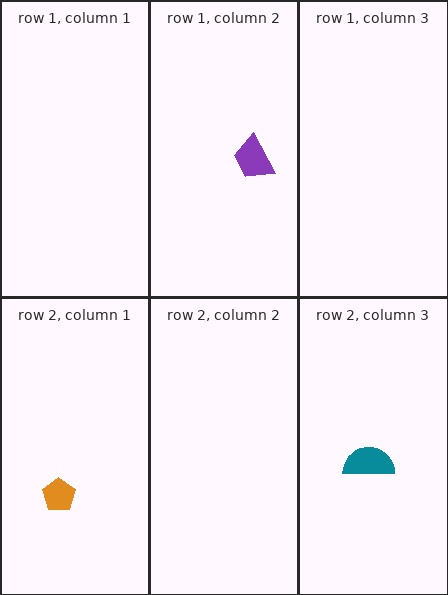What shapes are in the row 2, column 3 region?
The teal semicircle.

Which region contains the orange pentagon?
The row 2, column 1 region.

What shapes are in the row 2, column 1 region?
The orange pentagon.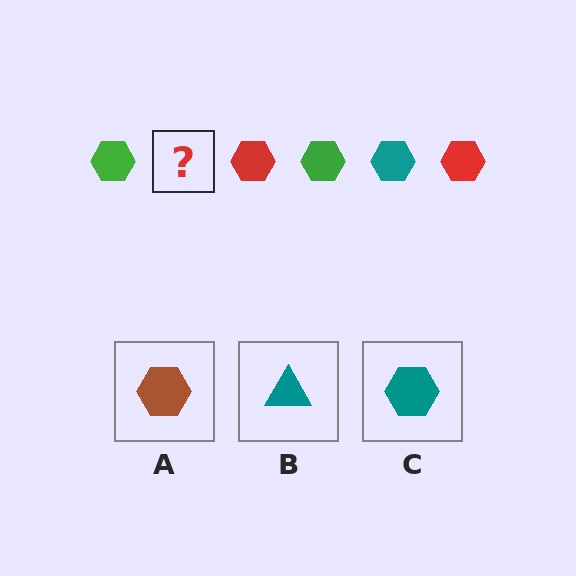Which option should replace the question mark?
Option C.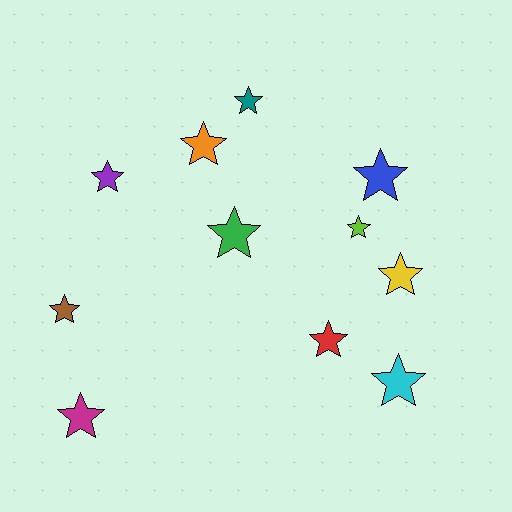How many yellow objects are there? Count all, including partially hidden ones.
There is 1 yellow object.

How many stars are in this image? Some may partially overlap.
There are 11 stars.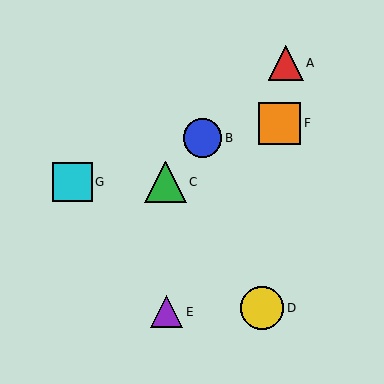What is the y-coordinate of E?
Object E is at y≈312.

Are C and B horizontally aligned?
No, C is at y≈182 and B is at y≈138.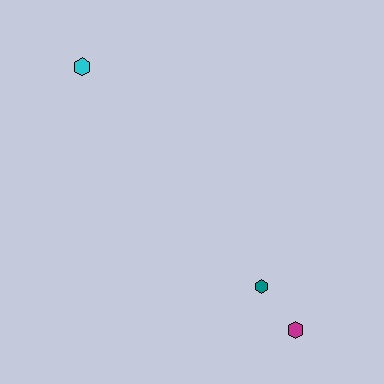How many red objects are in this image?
There are no red objects.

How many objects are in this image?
There are 3 objects.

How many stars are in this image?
There are no stars.